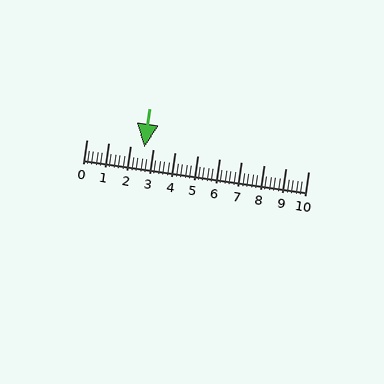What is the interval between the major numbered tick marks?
The major tick marks are spaced 1 units apart.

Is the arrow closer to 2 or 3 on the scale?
The arrow is closer to 3.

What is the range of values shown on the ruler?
The ruler shows values from 0 to 10.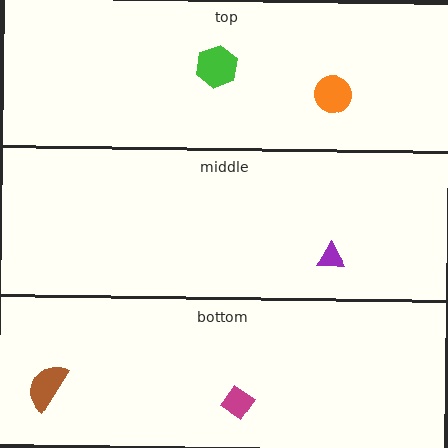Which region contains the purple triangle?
The middle region.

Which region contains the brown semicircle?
The bottom region.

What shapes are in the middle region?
The purple triangle.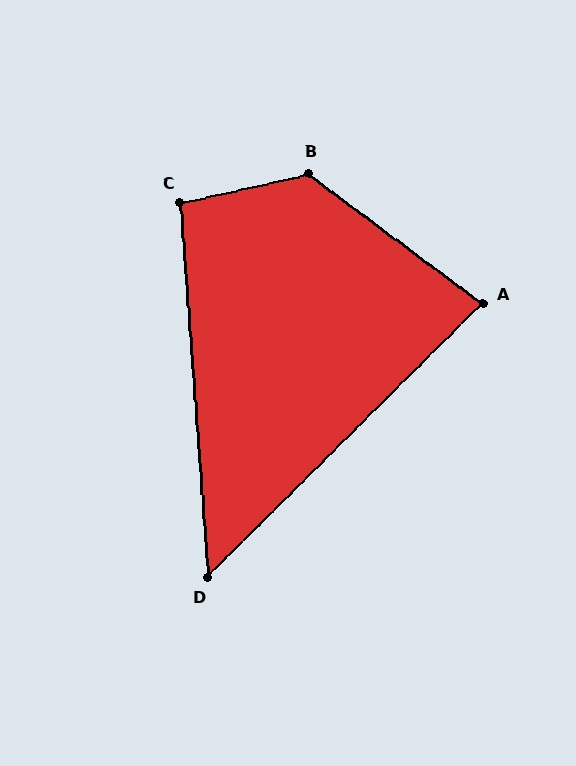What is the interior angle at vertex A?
Approximately 82 degrees (acute).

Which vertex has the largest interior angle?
B, at approximately 131 degrees.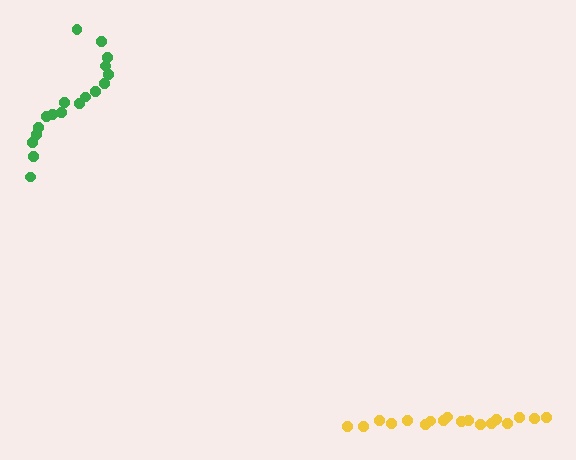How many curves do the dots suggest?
There are 2 distinct paths.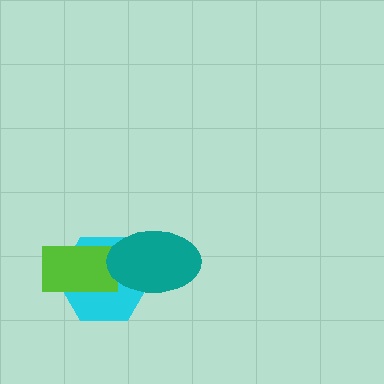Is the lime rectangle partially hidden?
Yes, it is partially covered by another shape.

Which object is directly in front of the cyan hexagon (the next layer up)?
The lime rectangle is directly in front of the cyan hexagon.